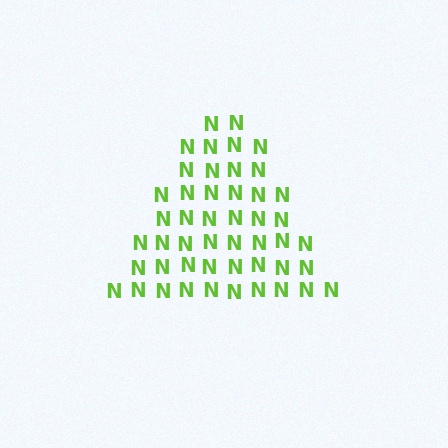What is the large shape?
The large shape is a triangle.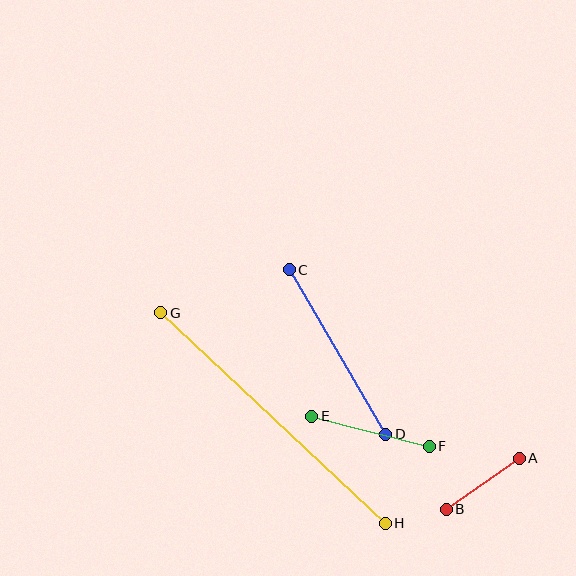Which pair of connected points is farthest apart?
Points G and H are farthest apart.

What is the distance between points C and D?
The distance is approximately 191 pixels.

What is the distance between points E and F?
The distance is approximately 122 pixels.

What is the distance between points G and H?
The distance is approximately 308 pixels.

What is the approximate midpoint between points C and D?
The midpoint is at approximately (337, 352) pixels.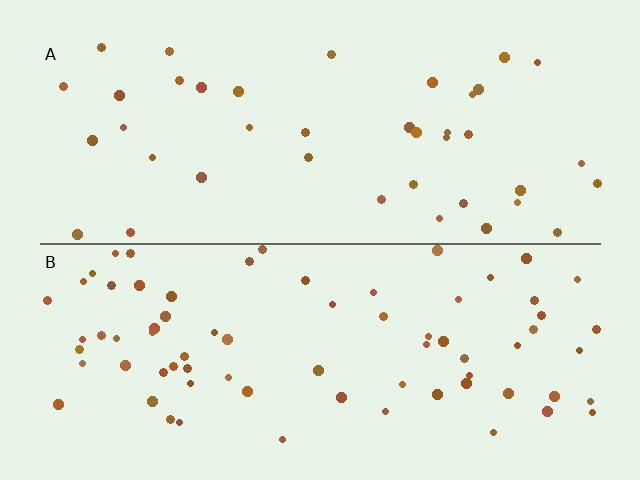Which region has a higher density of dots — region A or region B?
B (the bottom).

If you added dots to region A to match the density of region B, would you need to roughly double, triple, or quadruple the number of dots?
Approximately double.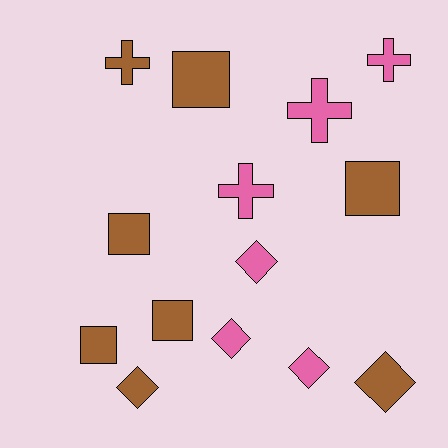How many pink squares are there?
There are no pink squares.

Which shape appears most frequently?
Diamond, with 5 objects.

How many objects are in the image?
There are 14 objects.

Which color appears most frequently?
Brown, with 8 objects.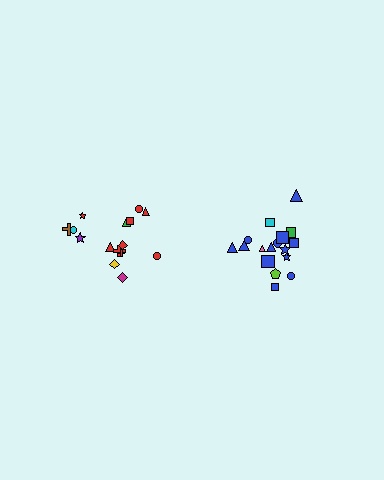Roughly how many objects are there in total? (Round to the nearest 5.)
Roughly 35 objects in total.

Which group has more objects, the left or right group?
The right group.